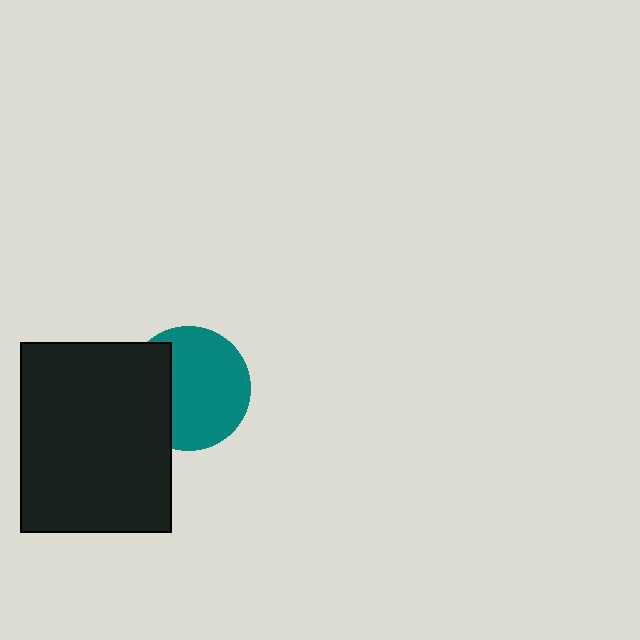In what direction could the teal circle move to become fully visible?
The teal circle could move right. That would shift it out from behind the black rectangle entirely.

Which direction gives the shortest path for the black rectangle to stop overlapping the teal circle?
Moving left gives the shortest separation.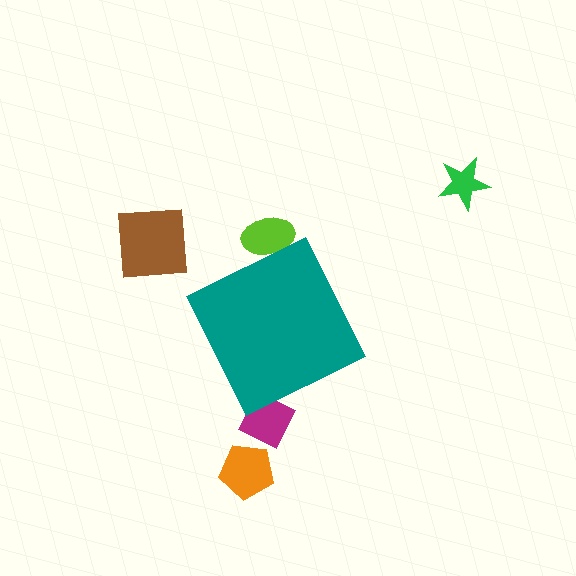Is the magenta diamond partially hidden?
Yes, the magenta diamond is partially hidden behind the teal diamond.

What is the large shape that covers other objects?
A teal diamond.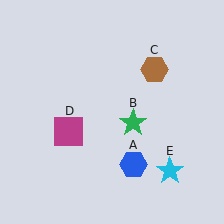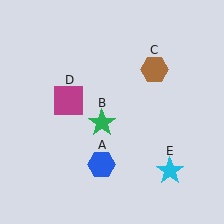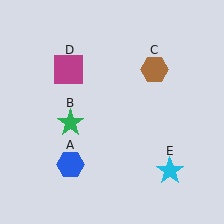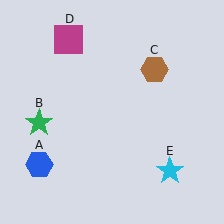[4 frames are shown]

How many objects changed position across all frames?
3 objects changed position: blue hexagon (object A), green star (object B), magenta square (object D).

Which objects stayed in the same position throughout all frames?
Brown hexagon (object C) and cyan star (object E) remained stationary.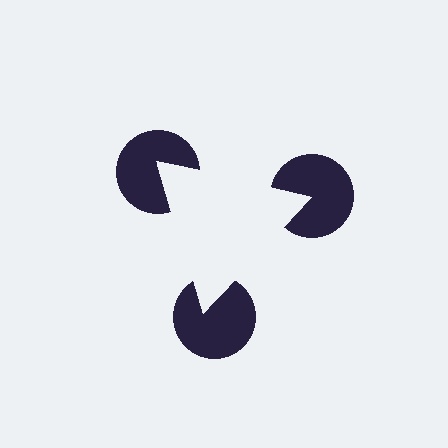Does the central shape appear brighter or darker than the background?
It typically appears slightly brighter than the background, even though no actual brightness change is drawn.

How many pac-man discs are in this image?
There are 3 — one at each vertex of the illusory triangle.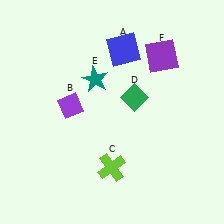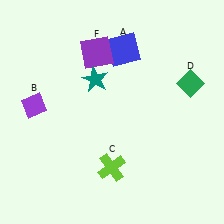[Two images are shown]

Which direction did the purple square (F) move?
The purple square (F) moved left.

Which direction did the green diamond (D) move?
The green diamond (D) moved right.